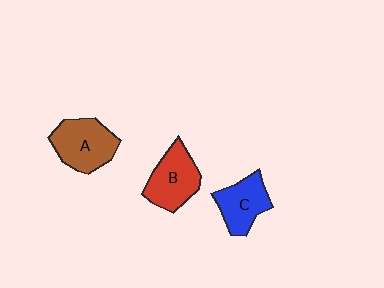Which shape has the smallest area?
Shape C (blue).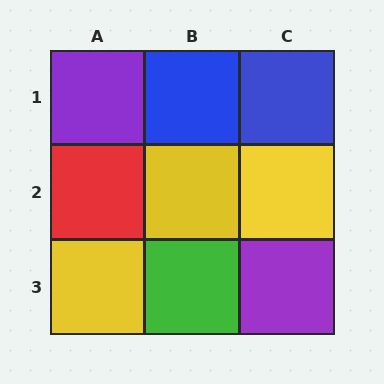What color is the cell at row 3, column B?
Green.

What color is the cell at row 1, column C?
Blue.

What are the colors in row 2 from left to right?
Red, yellow, yellow.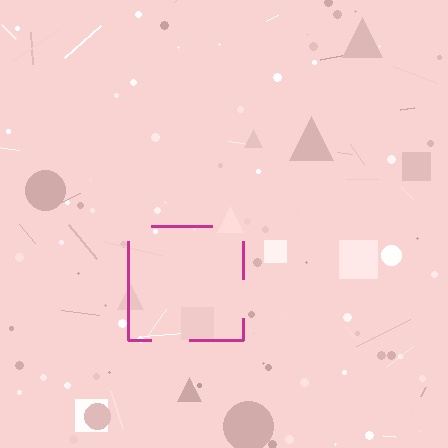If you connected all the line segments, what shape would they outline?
They would outline a square.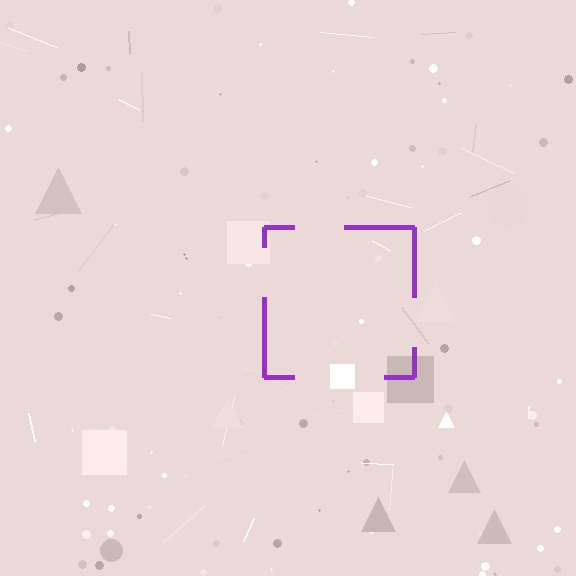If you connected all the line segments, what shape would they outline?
They would outline a square.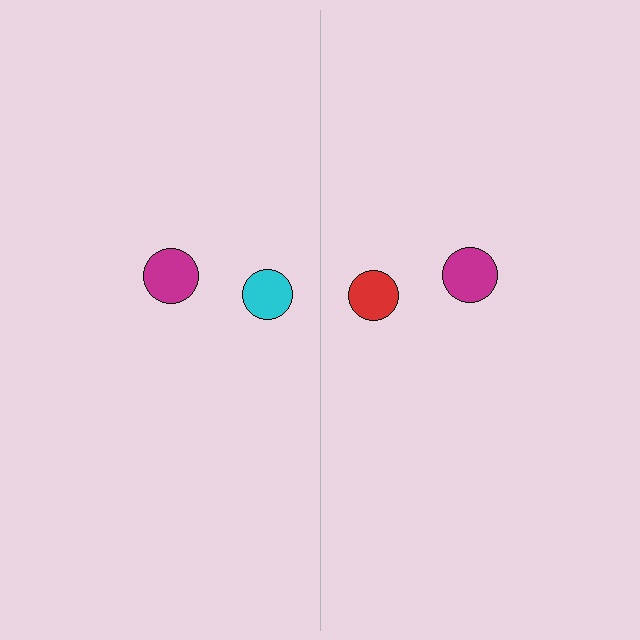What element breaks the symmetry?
The red circle on the right side breaks the symmetry — its mirror counterpart is cyan.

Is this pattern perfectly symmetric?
No, the pattern is not perfectly symmetric. The red circle on the right side breaks the symmetry — its mirror counterpart is cyan.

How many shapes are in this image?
There are 4 shapes in this image.